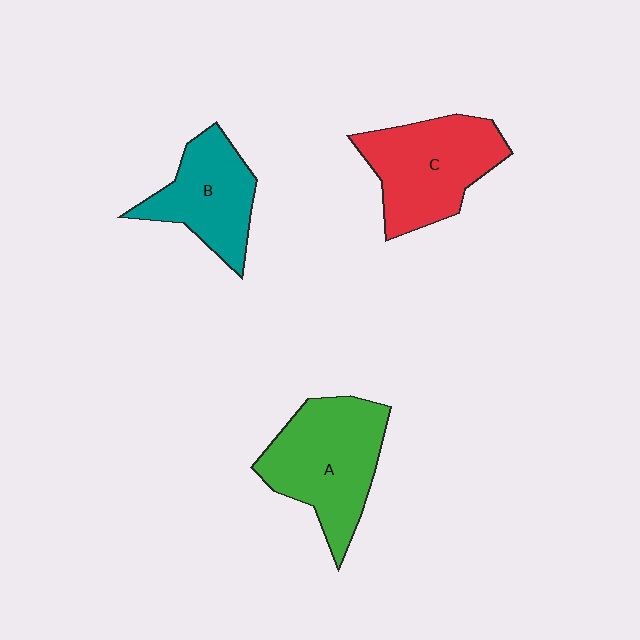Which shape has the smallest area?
Shape B (teal).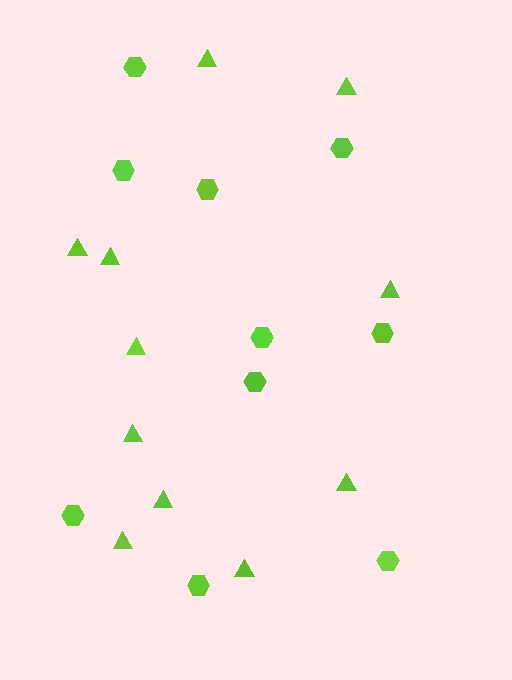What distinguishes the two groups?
There are 2 groups: one group of hexagons (10) and one group of triangles (11).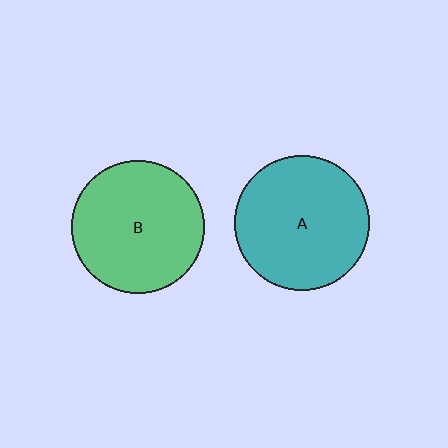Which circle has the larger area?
Circle A (teal).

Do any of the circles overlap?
No, none of the circles overlap.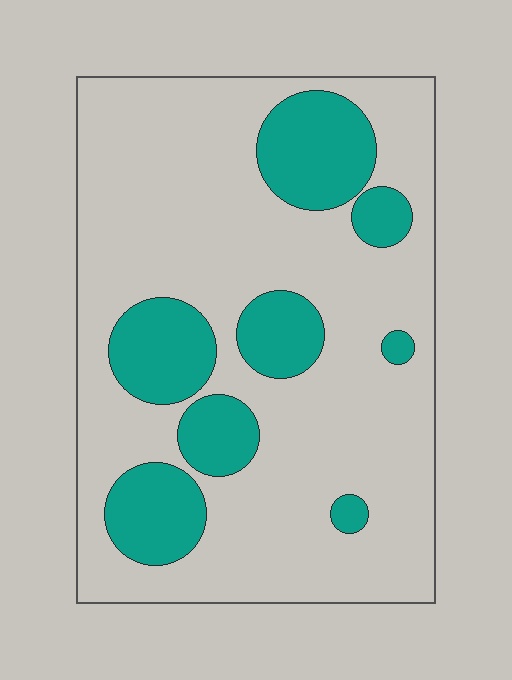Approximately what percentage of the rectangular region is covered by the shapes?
Approximately 25%.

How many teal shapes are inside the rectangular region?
8.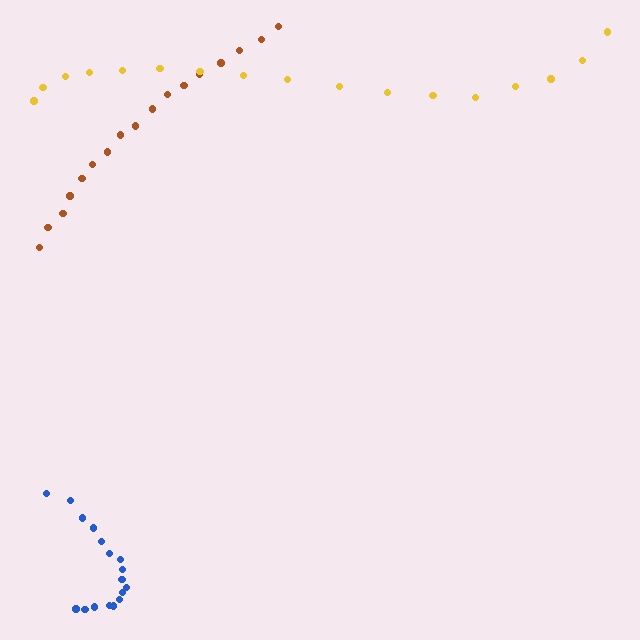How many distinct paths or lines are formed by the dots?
There are 3 distinct paths.